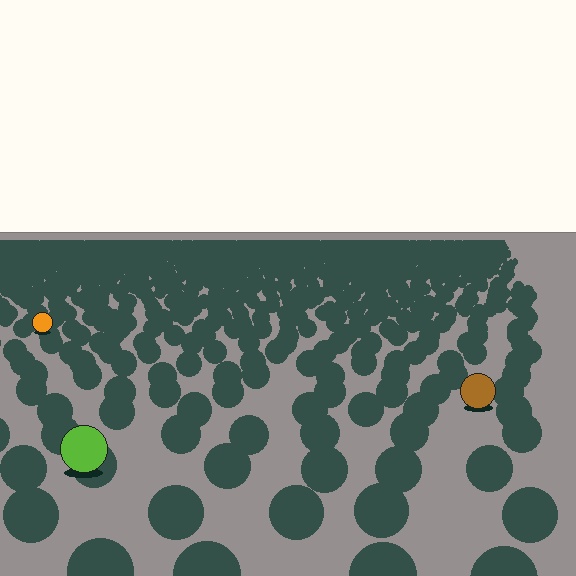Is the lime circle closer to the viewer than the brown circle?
Yes. The lime circle is closer — you can tell from the texture gradient: the ground texture is coarser near it.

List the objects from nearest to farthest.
From nearest to farthest: the lime circle, the brown circle, the orange circle.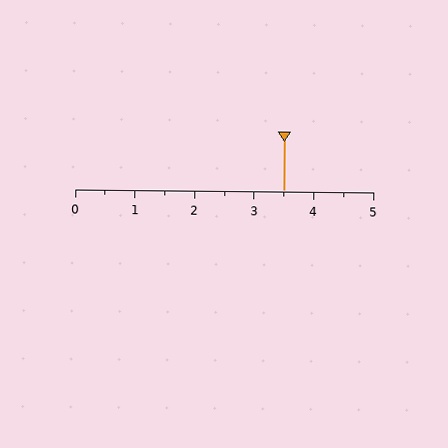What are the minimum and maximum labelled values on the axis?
The axis runs from 0 to 5.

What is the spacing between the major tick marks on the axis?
The major ticks are spaced 1 apart.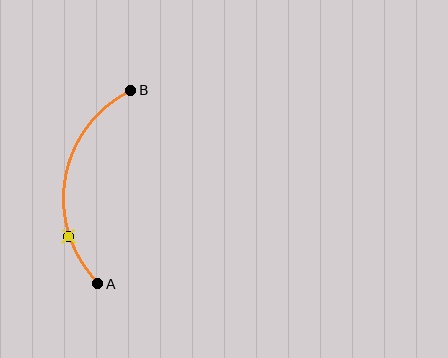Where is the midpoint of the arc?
The arc midpoint is the point on the curve farthest from the straight line joining A and B. It sits to the left of that line.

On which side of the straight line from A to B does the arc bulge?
The arc bulges to the left of the straight line connecting A and B.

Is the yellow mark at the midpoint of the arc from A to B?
No. The yellow mark lies on the arc but is closer to endpoint A. The arc midpoint would be at the point on the curve equidistant along the arc from both A and B.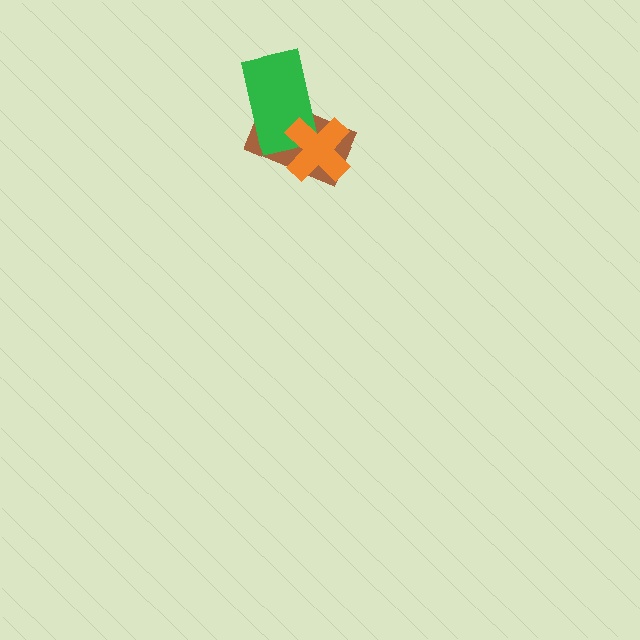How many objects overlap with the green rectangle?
2 objects overlap with the green rectangle.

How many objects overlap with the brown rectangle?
2 objects overlap with the brown rectangle.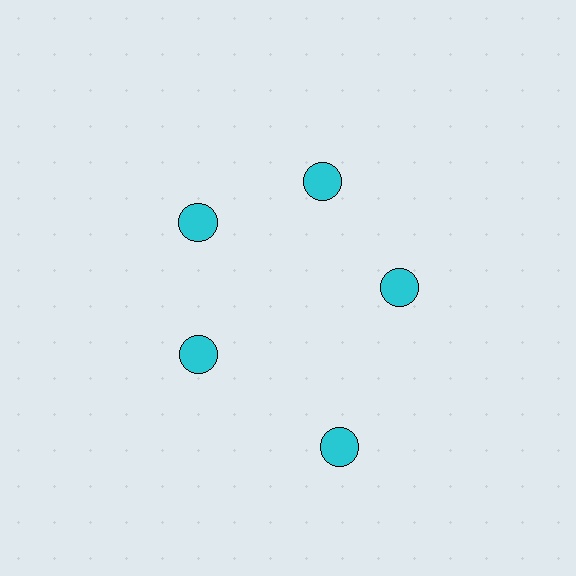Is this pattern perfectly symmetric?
No. The 5 cyan circles are arranged in a ring, but one element near the 5 o'clock position is pushed outward from the center, breaking the 5-fold rotational symmetry.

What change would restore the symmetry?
The symmetry would be restored by moving it inward, back onto the ring so that all 5 circles sit at equal angles and equal distance from the center.